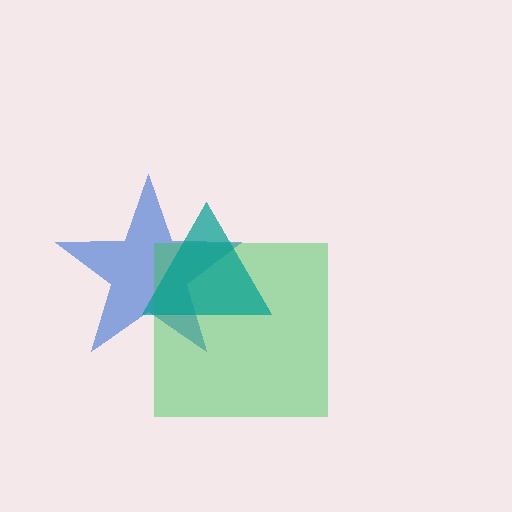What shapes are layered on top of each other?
The layered shapes are: a blue star, a green square, a teal triangle.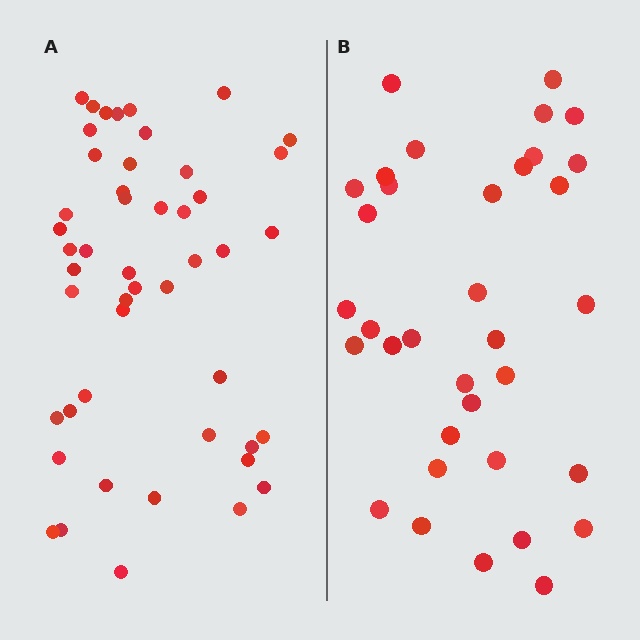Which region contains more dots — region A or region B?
Region A (the left region) has more dots.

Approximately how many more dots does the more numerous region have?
Region A has approximately 15 more dots than region B.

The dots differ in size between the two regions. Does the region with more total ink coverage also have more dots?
No. Region B has more total ink coverage because its dots are larger, but region A actually contains more individual dots. Total area can be misleading — the number of items is what matters here.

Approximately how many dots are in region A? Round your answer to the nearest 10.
About 50 dots. (The exact count is 48, which rounds to 50.)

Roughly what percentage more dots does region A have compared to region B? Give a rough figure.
About 35% more.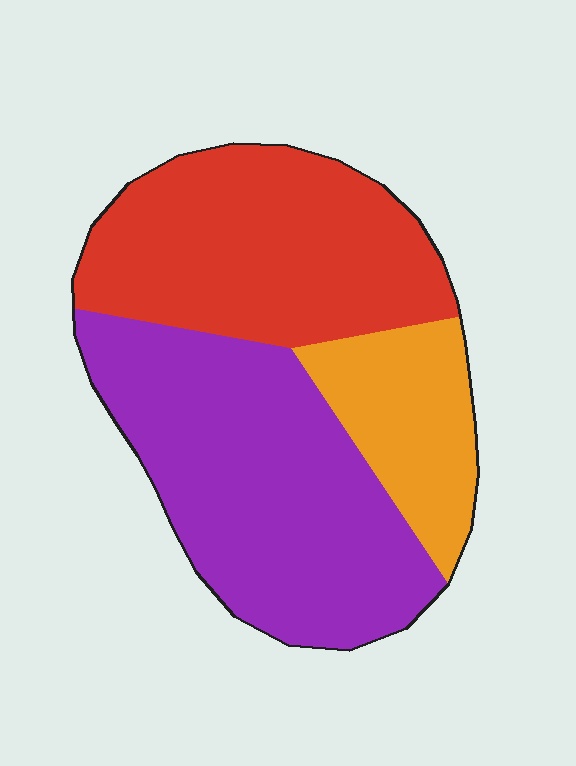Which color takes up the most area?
Purple, at roughly 45%.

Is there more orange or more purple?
Purple.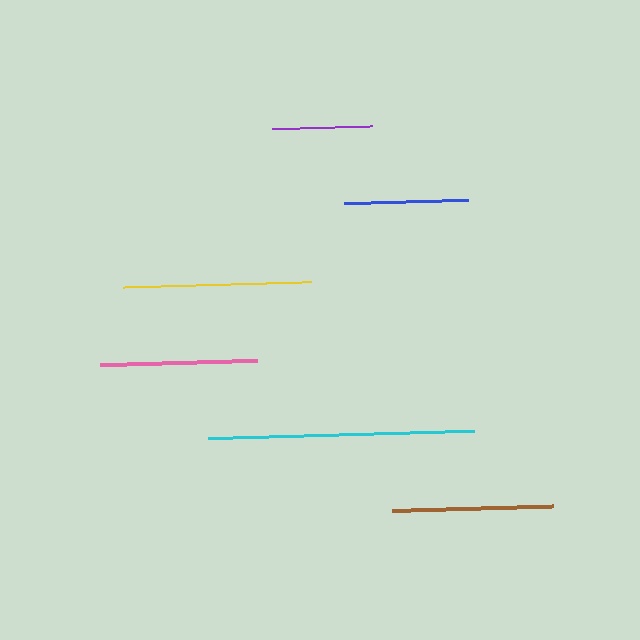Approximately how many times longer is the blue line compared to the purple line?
The blue line is approximately 1.2 times the length of the purple line.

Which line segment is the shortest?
The purple line is the shortest at approximately 100 pixels.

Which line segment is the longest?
The cyan line is the longest at approximately 266 pixels.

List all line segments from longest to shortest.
From longest to shortest: cyan, yellow, brown, pink, blue, purple.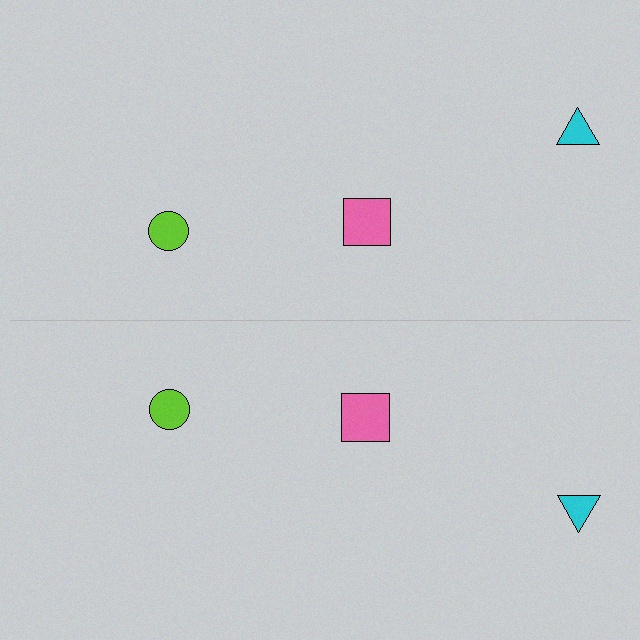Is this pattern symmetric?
Yes, this pattern has bilateral (reflection) symmetry.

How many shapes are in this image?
There are 6 shapes in this image.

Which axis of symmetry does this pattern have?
The pattern has a horizontal axis of symmetry running through the center of the image.